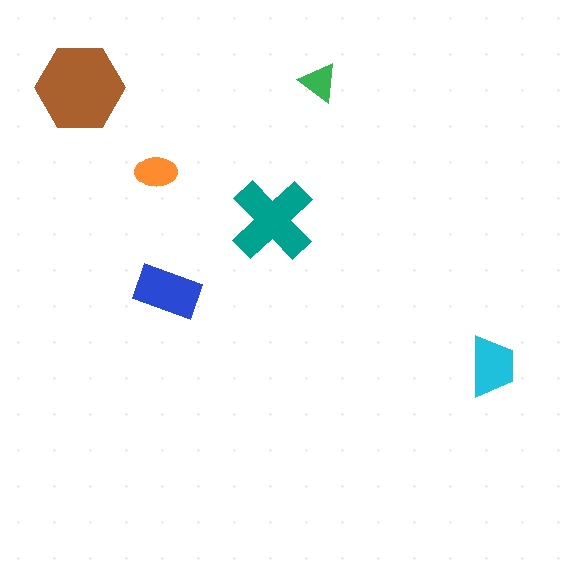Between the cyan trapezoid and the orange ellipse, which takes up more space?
The cyan trapezoid.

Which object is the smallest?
The green triangle.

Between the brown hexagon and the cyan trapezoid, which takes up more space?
The brown hexagon.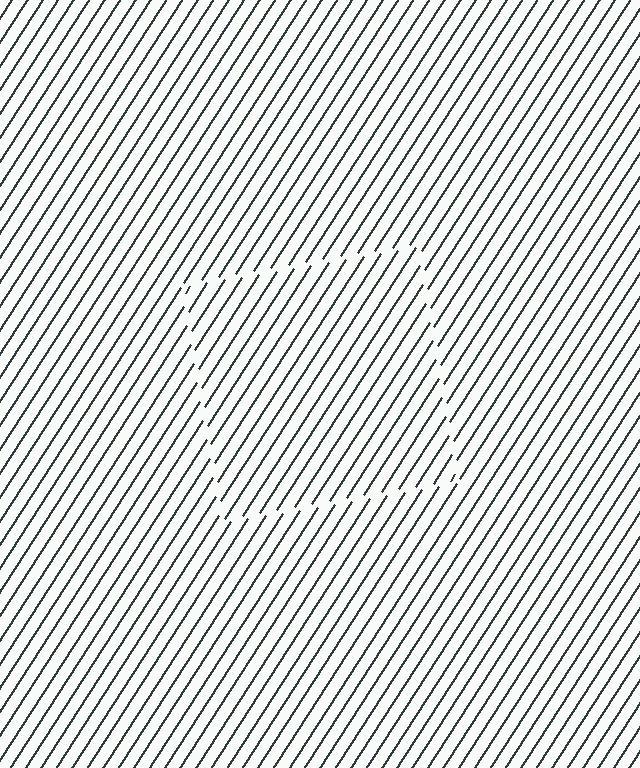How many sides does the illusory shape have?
4 sides — the line-ends trace a square.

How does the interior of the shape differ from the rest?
The interior of the shape contains the same grating, shifted by half a period — the contour is defined by the phase discontinuity where line-ends from the inner and outer gratings abut.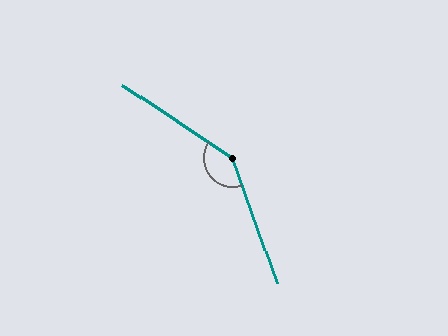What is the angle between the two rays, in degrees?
Approximately 143 degrees.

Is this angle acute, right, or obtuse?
It is obtuse.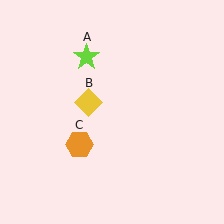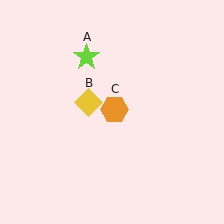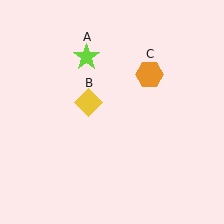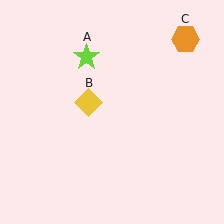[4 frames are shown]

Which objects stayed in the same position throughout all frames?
Lime star (object A) and yellow diamond (object B) remained stationary.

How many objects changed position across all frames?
1 object changed position: orange hexagon (object C).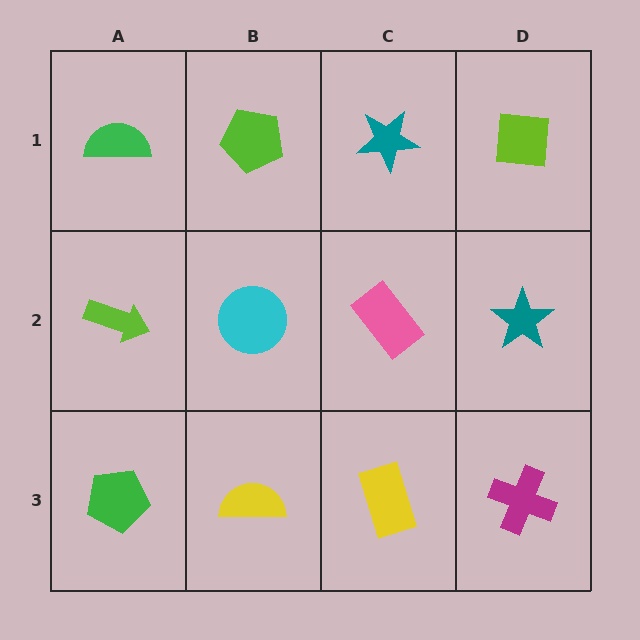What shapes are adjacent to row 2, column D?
A lime square (row 1, column D), a magenta cross (row 3, column D), a pink rectangle (row 2, column C).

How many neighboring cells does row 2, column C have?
4.